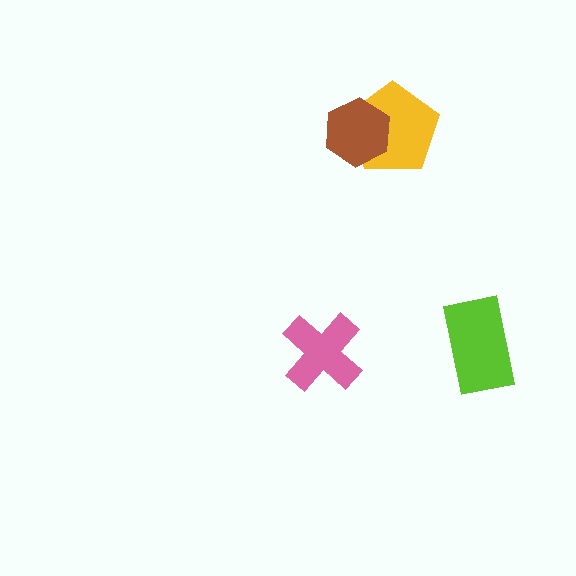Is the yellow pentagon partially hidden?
Yes, it is partially covered by another shape.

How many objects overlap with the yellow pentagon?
1 object overlaps with the yellow pentagon.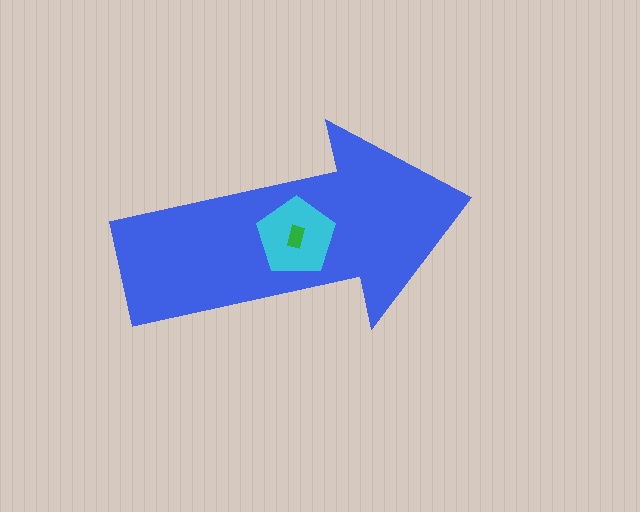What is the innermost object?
The green rectangle.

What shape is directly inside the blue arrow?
The cyan pentagon.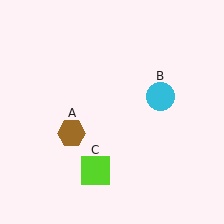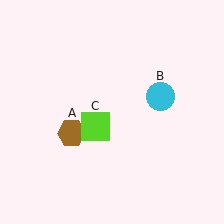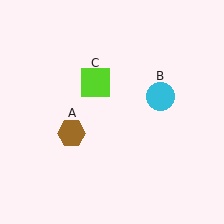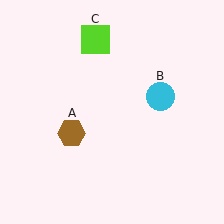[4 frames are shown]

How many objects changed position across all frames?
1 object changed position: lime square (object C).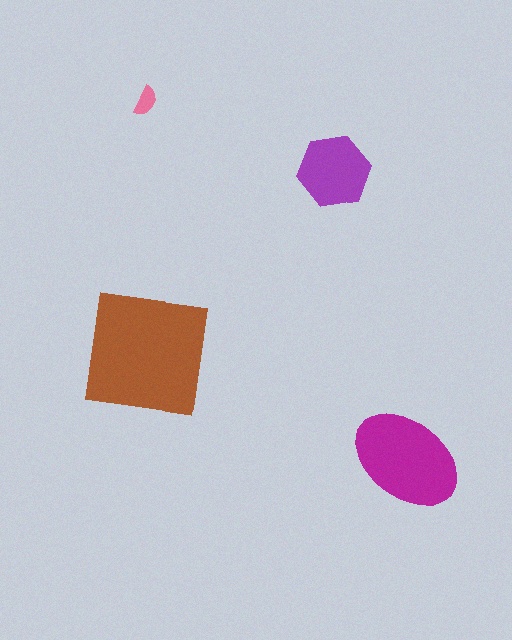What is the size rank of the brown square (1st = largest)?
1st.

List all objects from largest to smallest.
The brown square, the magenta ellipse, the purple hexagon, the pink semicircle.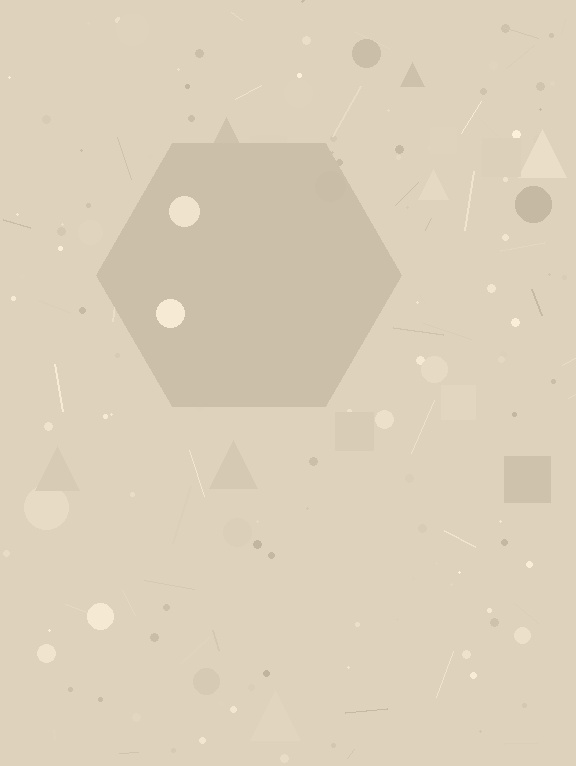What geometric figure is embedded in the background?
A hexagon is embedded in the background.